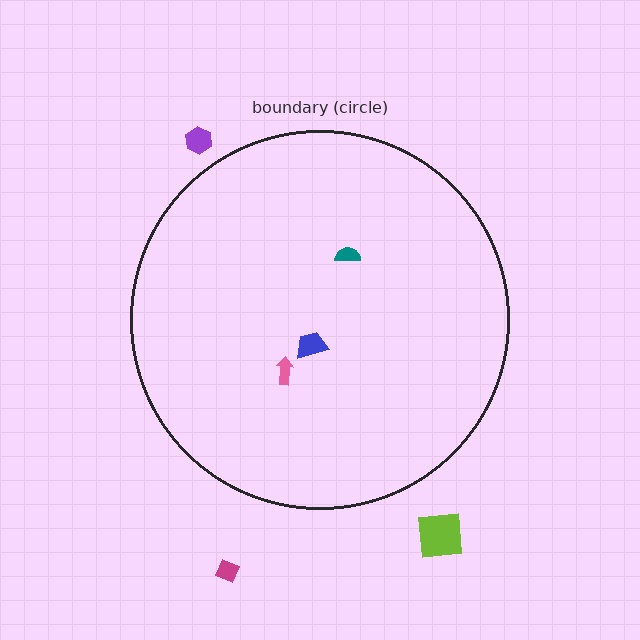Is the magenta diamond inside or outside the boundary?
Outside.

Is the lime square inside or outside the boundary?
Outside.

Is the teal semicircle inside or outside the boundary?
Inside.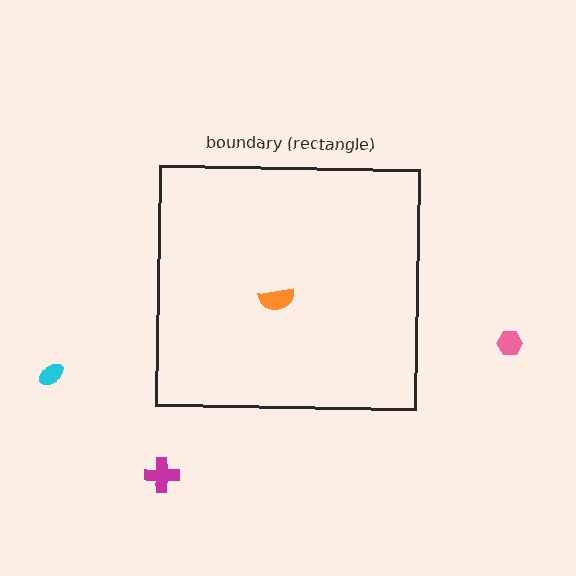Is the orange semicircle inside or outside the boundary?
Inside.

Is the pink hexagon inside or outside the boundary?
Outside.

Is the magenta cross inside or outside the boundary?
Outside.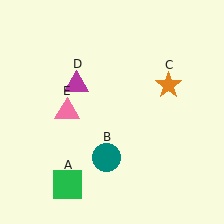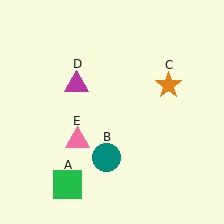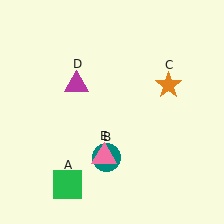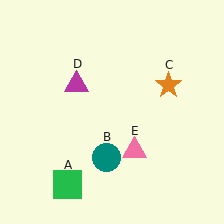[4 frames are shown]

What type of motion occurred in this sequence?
The pink triangle (object E) rotated counterclockwise around the center of the scene.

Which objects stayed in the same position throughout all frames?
Green square (object A) and teal circle (object B) and orange star (object C) and magenta triangle (object D) remained stationary.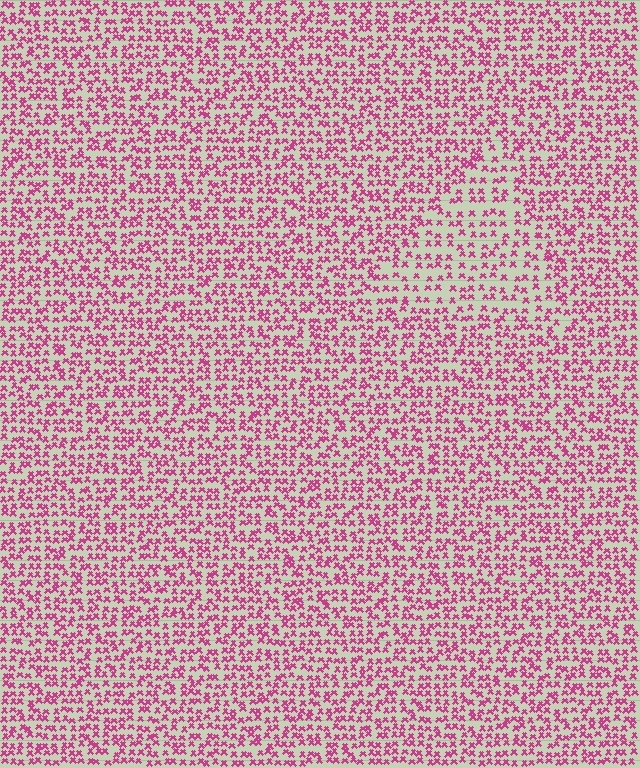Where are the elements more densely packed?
The elements are more densely packed outside the triangle boundary.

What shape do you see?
I see a triangle.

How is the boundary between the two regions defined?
The boundary is defined by a change in element density (approximately 1.6x ratio). All elements are the same color, size, and shape.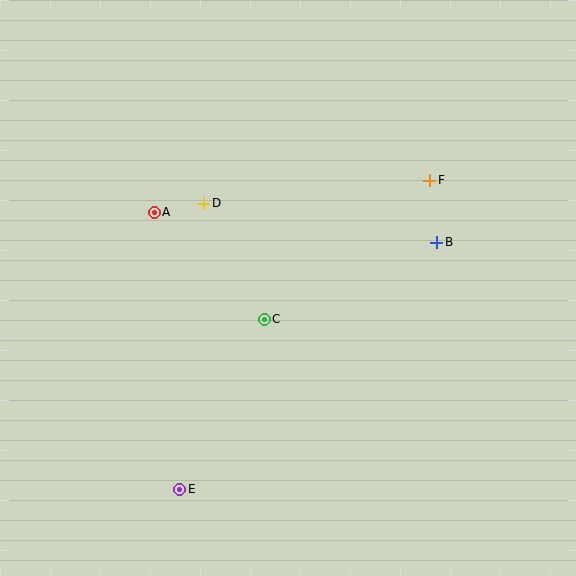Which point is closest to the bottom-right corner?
Point B is closest to the bottom-right corner.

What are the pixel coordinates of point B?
Point B is at (437, 242).